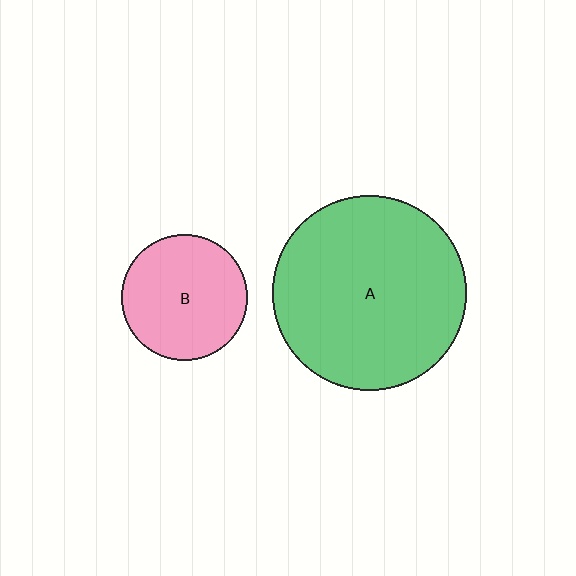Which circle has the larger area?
Circle A (green).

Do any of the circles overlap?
No, none of the circles overlap.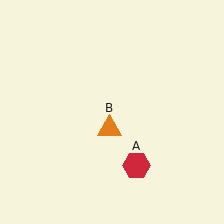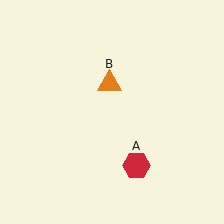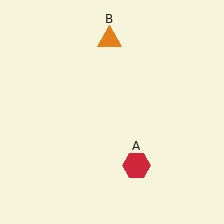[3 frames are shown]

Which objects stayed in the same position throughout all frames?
Red hexagon (object A) remained stationary.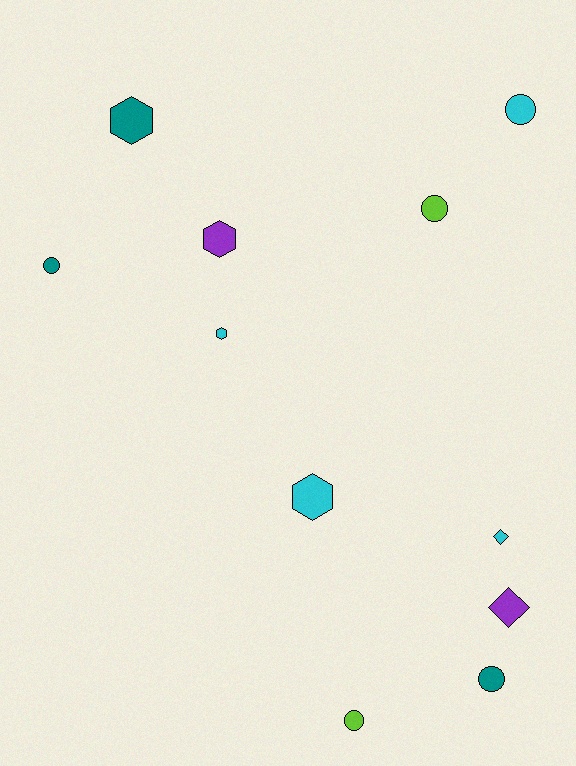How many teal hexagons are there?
There is 1 teal hexagon.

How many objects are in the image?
There are 11 objects.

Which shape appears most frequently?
Circle, with 5 objects.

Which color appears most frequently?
Cyan, with 4 objects.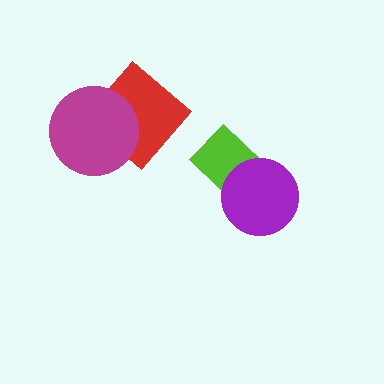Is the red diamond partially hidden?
Yes, it is partially covered by another shape.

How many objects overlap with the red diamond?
1 object overlaps with the red diamond.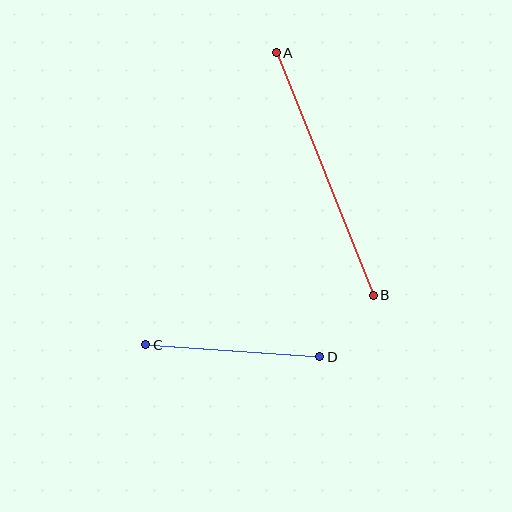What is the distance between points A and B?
The distance is approximately 261 pixels.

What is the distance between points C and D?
The distance is approximately 174 pixels.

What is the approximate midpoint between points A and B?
The midpoint is at approximately (325, 174) pixels.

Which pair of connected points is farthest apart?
Points A and B are farthest apart.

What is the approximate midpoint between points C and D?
The midpoint is at approximately (233, 351) pixels.